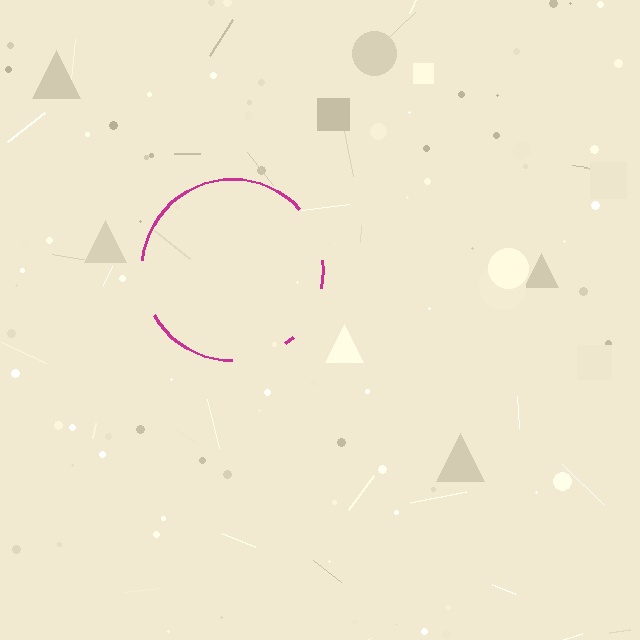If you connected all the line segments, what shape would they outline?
They would outline a circle.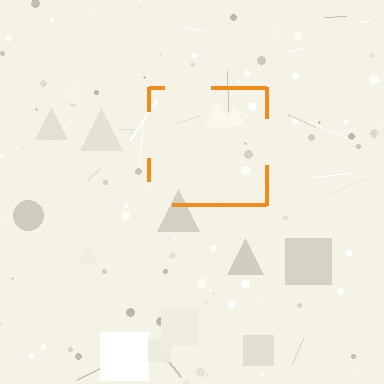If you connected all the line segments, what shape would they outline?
They would outline a square.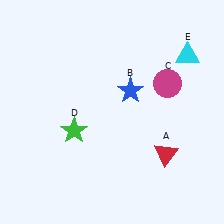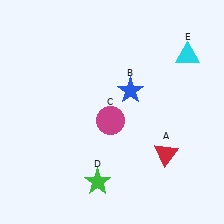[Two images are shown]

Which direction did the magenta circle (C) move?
The magenta circle (C) moved left.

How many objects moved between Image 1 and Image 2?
2 objects moved between the two images.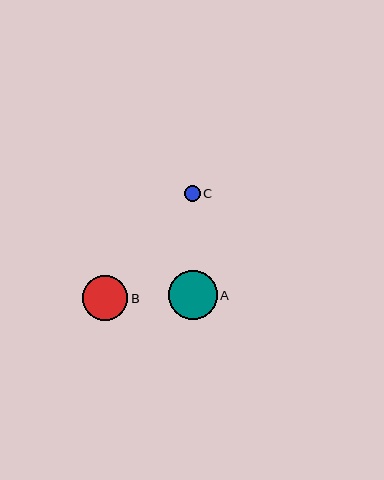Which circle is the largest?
Circle A is the largest with a size of approximately 48 pixels.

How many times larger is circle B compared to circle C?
Circle B is approximately 2.9 times the size of circle C.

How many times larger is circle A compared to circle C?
Circle A is approximately 3.1 times the size of circle C.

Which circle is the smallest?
Circle C is the smallest with a size of approximately 16 pixels.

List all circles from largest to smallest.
From largest to smallest: A, B, C.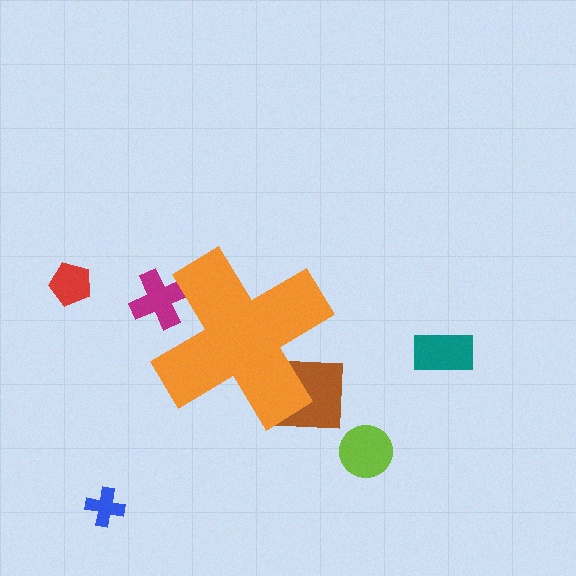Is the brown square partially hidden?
Yes, the brown square is partially hidden behind the orange cross.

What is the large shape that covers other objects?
An orange cross.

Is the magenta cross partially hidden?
Yes, the magenta cross is partially hidden behind the orange cross.